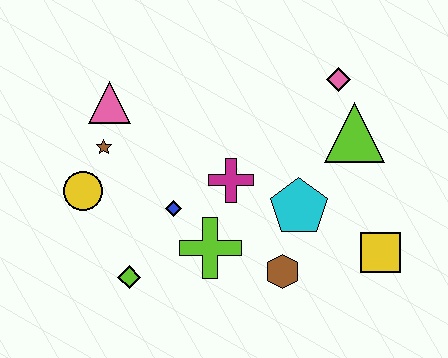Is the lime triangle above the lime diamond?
Yes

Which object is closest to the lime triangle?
The pink diamond is closest to the lime triangle.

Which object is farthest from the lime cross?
The pink diamond is farthest from the lime cross.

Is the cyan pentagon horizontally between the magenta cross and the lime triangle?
Yes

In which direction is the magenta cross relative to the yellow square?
The magenta cross is to the left of the yellow square.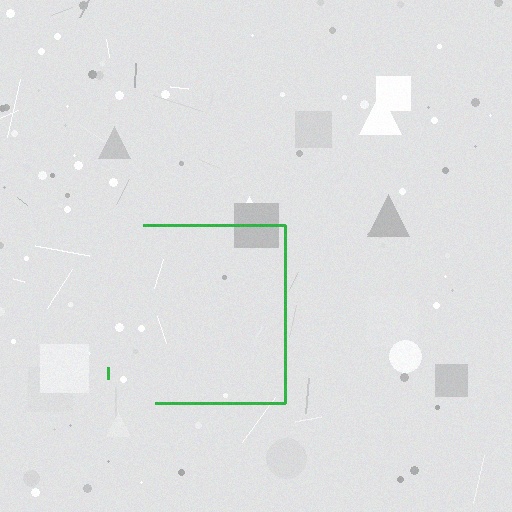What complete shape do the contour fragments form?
The contour fragments form a square.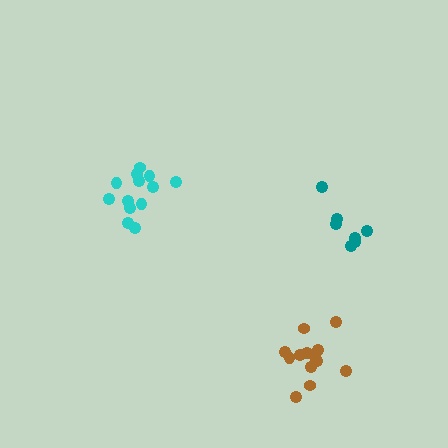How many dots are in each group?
Group 1: 13 dots, Group 2: 7 dots, Group 3: 13 dots (33 total).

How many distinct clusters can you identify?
There are 3 distinct clusters.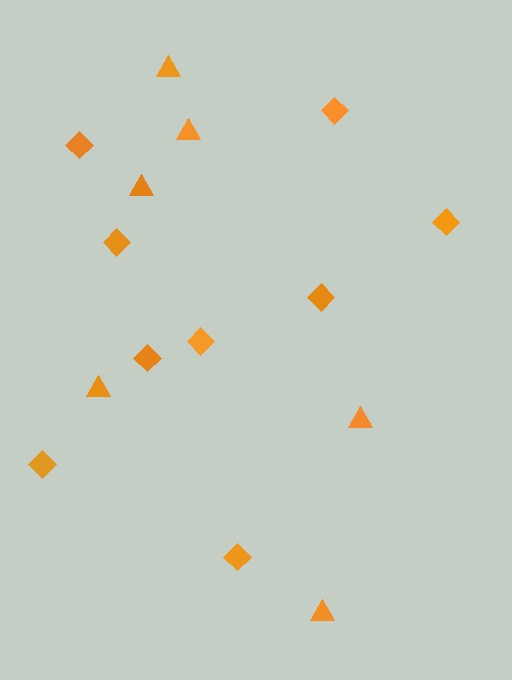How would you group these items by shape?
There are 2 groups: one group of triangles (6) and one group of diamonds (9).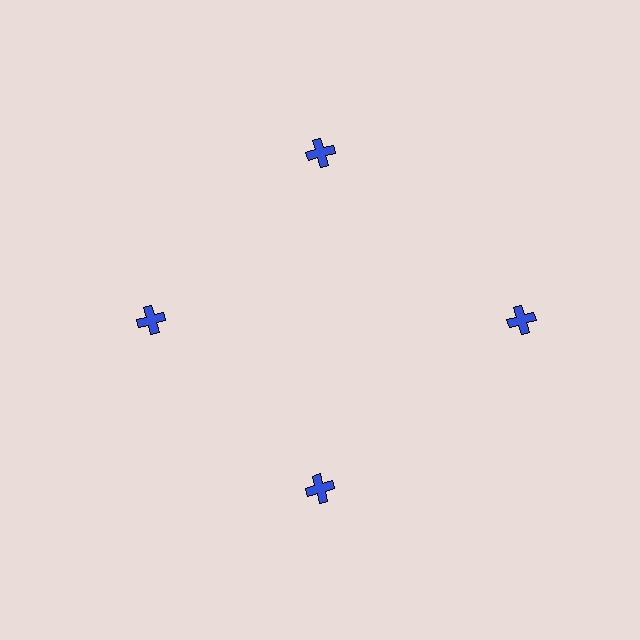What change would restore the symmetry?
The symmetry would be restored by moving it inward, back onto the ring so that all 4 crosses sit at equal angles and equal distance from the center.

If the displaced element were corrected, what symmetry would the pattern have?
It would have 4-fold rotational symmetry — the pattern would map onto itself every 90 degrees.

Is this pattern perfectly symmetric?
No. The 4 blue crosses are arranged in a ring, but one element near the 3 o'clock position is pushed outward from the center, breaking the 4-fold rotational symmetry.